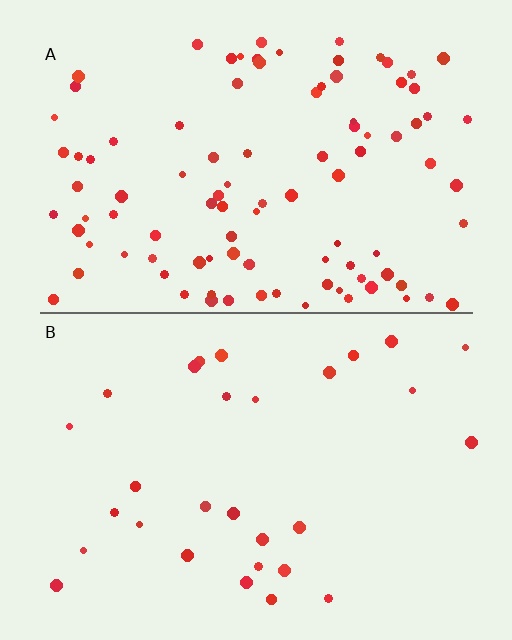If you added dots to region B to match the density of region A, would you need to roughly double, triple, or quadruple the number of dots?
Approximately triple.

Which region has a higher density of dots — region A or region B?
A (the top).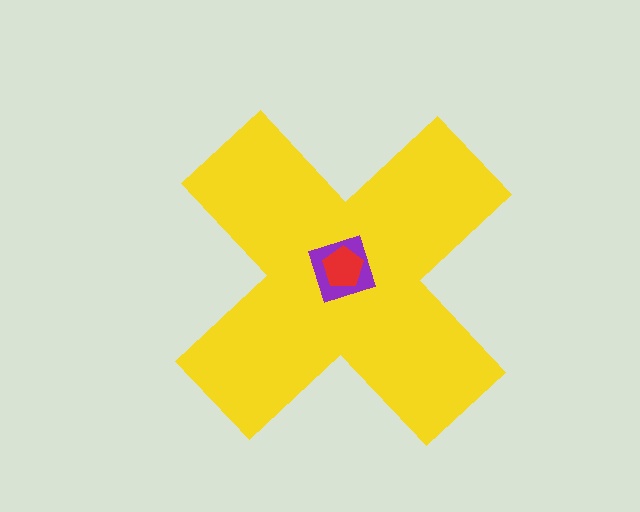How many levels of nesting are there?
3.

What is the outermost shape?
The yellow cross.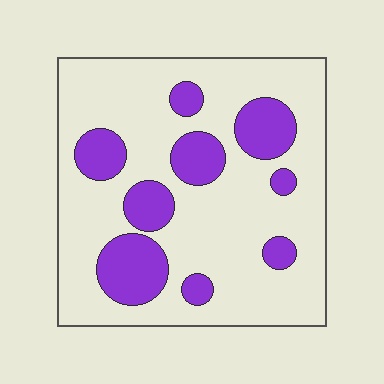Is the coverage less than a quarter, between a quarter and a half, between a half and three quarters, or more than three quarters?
Less than a quarter.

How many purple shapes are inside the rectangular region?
9.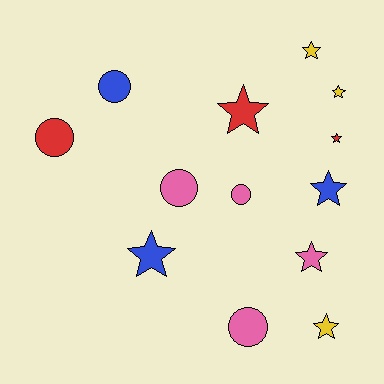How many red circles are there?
There is 1 red circle.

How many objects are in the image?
There are 13 objects.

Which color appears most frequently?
Pink, with 4 objects.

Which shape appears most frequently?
Star, with 8 objects.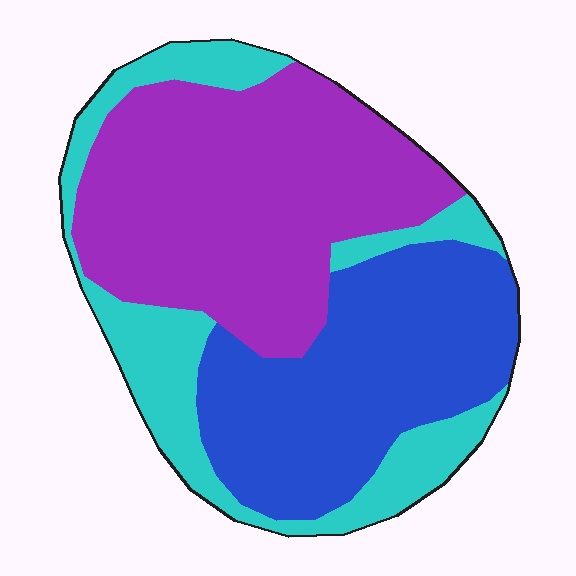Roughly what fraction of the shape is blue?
Blue takes up about one third (1/3) of the shape.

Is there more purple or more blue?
Purple.